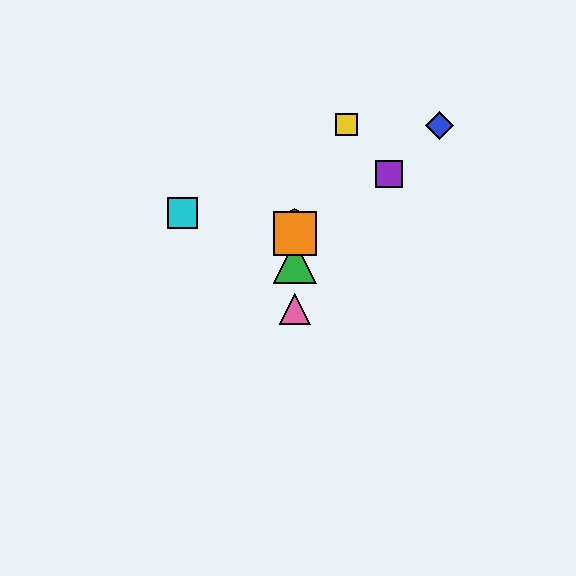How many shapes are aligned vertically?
4 shapes (the red hexagon, the green triangle, the orange square, the pink triangle) are aligned vertically.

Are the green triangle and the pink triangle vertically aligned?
Yes, both are at x≈295.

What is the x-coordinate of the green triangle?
The green triangle is at x≈295.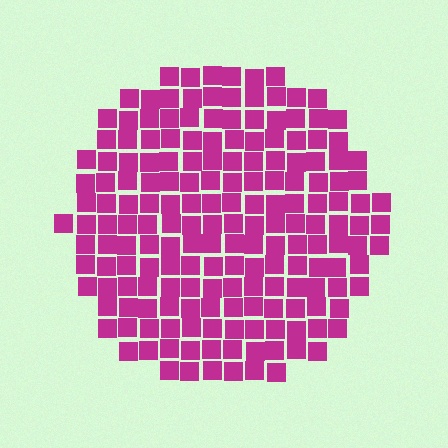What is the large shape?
The large shape is a circle.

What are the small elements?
The small elements are squares.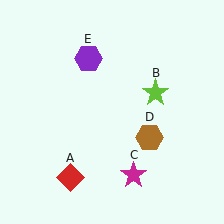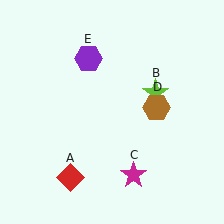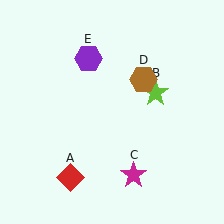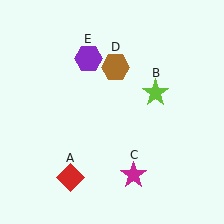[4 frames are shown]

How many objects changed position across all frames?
1 object changed position: brown hexagon (object D).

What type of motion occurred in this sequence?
The brown hexagon (object D) rotated counterclockwise around the center of the scene.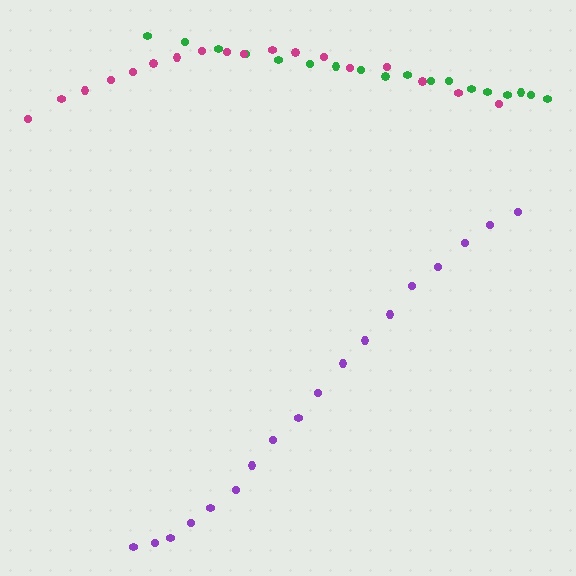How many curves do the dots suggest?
There are 3 distinct paths.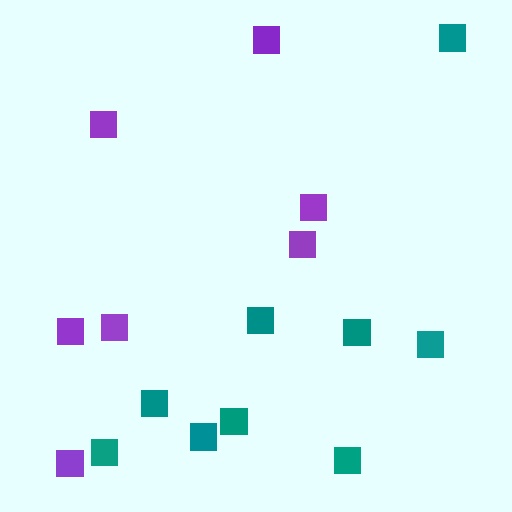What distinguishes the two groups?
There are 2 groups: one group of teal squares (9) and one group of purple squares (7).